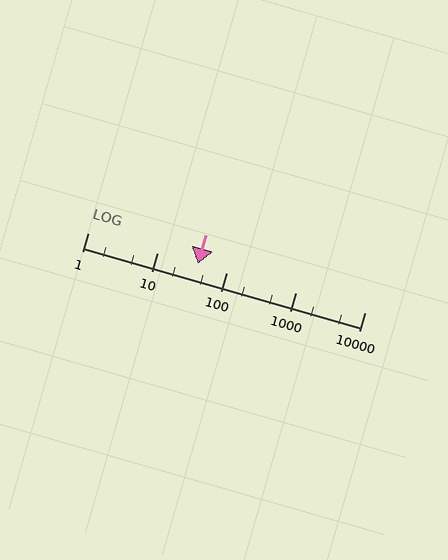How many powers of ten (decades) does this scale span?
The scale spans 4 decades, from 1 to 10000.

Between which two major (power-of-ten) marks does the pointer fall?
The pointer is between 10 and 100.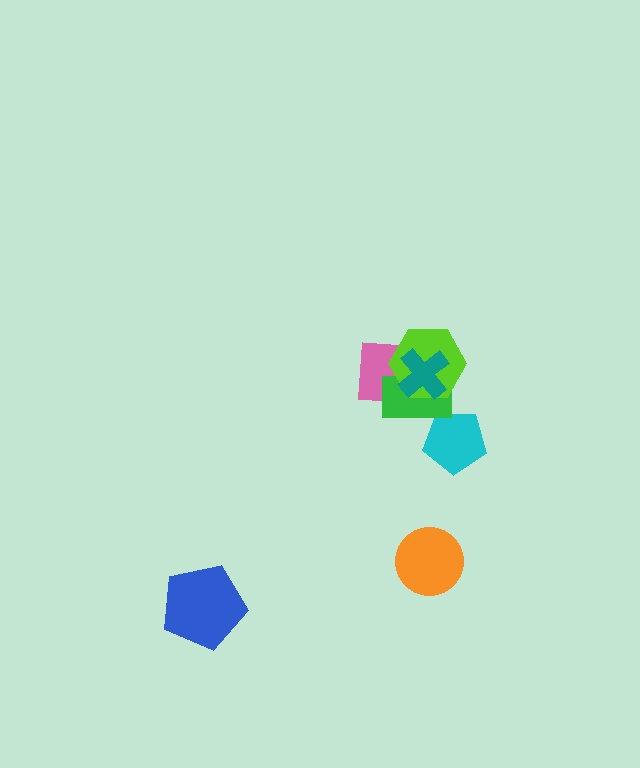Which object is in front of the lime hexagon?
The teal cross is in front of the lime hexagon.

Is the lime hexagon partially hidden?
Yes, it is partially covered by another shape.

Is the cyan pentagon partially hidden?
Yes, it is partially covered by another shape.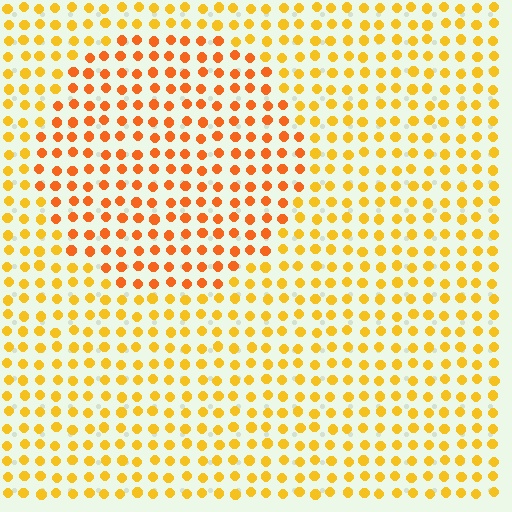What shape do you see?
I see a circle.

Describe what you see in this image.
The image is filled with small yellow elements in a uniform arrangement. A circle-shaped region is visible where the elements are tinted to a slightly different hue, forming a subtle color boundary.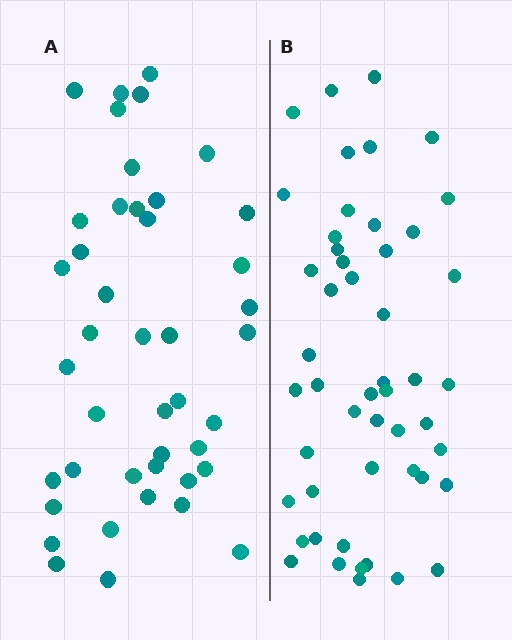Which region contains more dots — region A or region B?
Region B (the right region) has more dots.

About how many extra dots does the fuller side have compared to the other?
Region B has roughly 8 or so more dots than region A.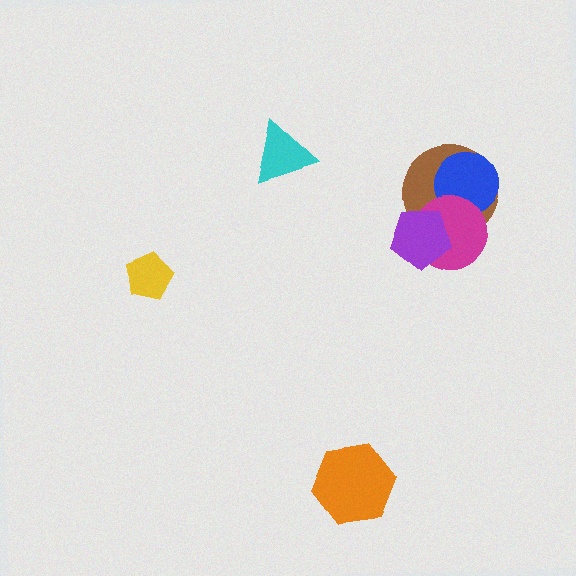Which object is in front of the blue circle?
The magenta circle is in front of the blue circle.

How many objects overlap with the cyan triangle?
0 objects overlap with the cyan triangle.